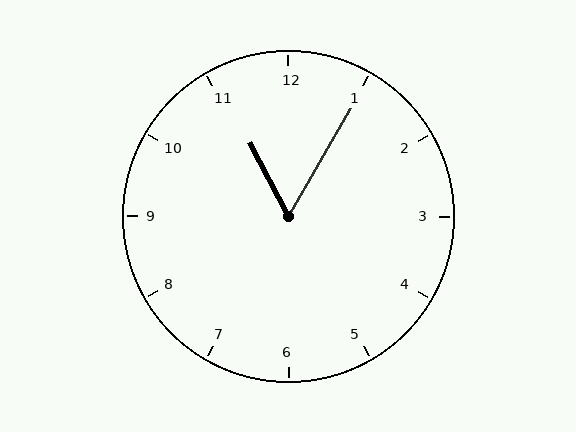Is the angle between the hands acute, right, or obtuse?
It is acute.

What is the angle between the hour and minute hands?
Approximately 58 degrees.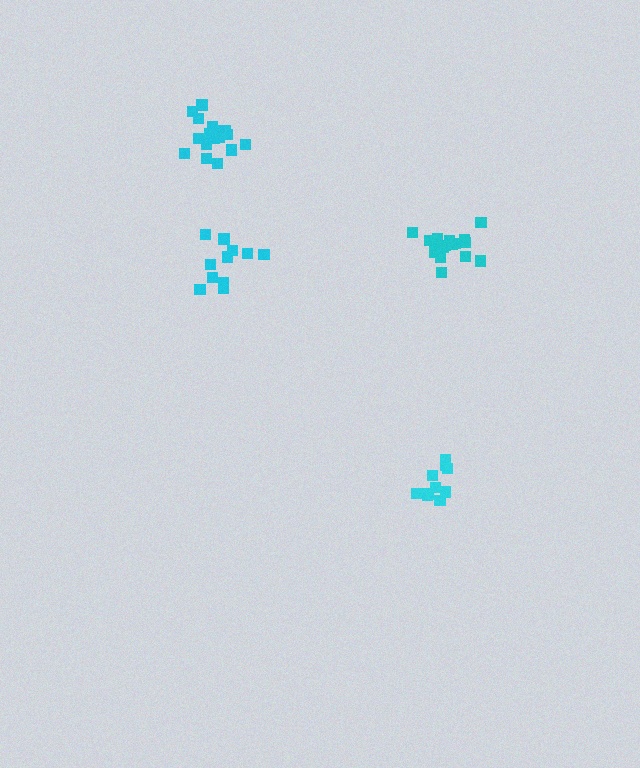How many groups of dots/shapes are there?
There are 4 groups.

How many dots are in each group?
Group 1: 11 dots, Group 2: 11 dots, Group 3: 17 dots, Group 4: 17 dots (56 total).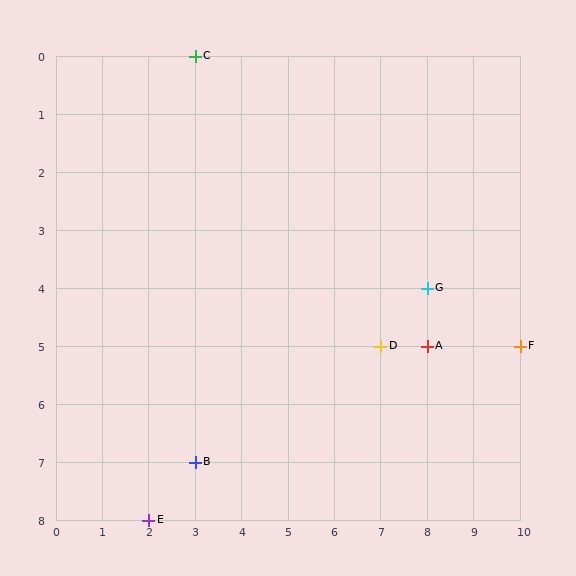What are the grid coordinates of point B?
Point B is at grid coordinates (3, 7).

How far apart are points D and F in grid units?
Points D and F are 3 columns apart.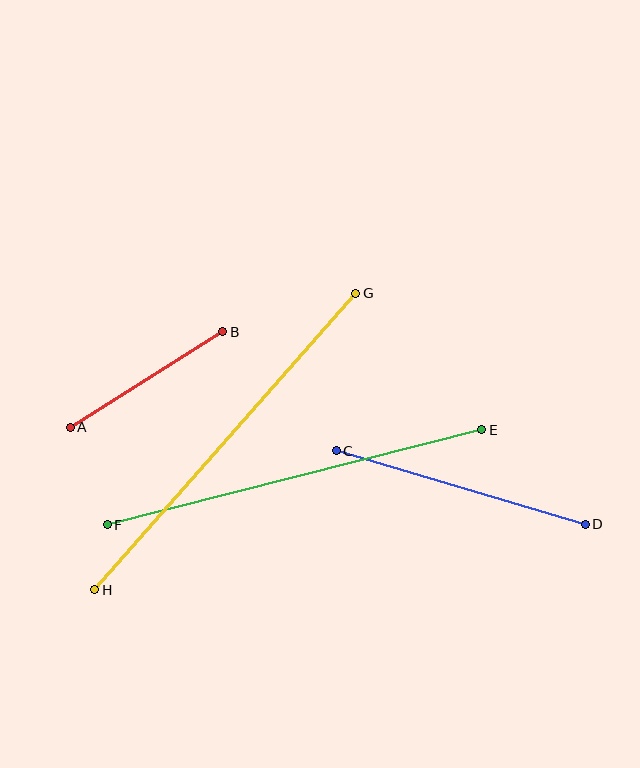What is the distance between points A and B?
The distance is approximately 180 pixels.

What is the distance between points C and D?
The distance is approximately 260 pixels.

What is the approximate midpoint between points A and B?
The midpoint is at approximately (146, 380) pixels.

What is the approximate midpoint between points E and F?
The midpoint is at approximately (294, 477) pixels.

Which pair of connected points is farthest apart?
Points G and H are farthest apart.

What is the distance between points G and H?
The distance is approximately 395 pixels.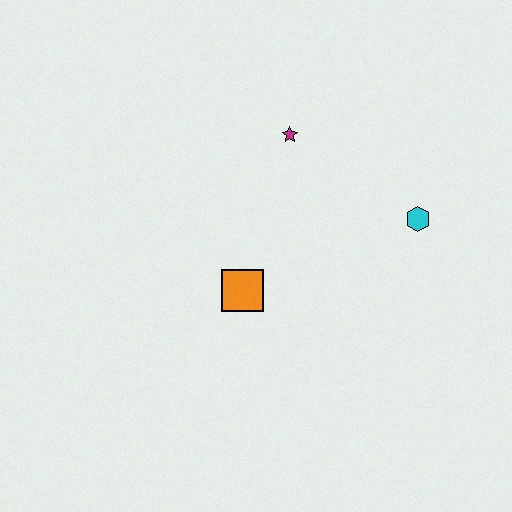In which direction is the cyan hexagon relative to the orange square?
The cyan hexagon is to the right of the orange square.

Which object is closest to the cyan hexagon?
The magenta star is closest to the cyan hexagon.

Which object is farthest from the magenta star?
The orange square is farthest from the magenta star.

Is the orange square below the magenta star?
Yes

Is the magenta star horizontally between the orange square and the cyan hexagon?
Yes